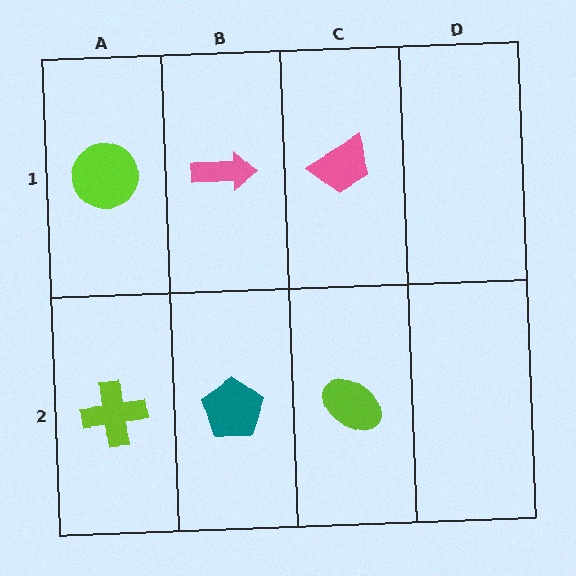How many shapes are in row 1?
3 shapes.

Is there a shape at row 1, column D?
No, that cell is empty.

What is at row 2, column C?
A lime ellipse.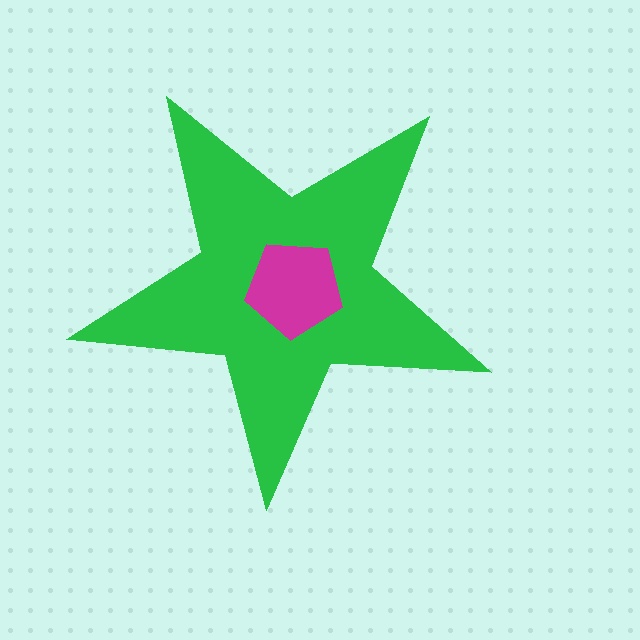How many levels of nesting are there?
2.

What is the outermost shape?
The green star.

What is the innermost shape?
The magenta pentagon.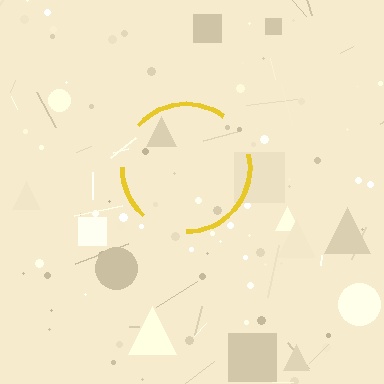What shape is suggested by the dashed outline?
The dashed outline suggests a circle.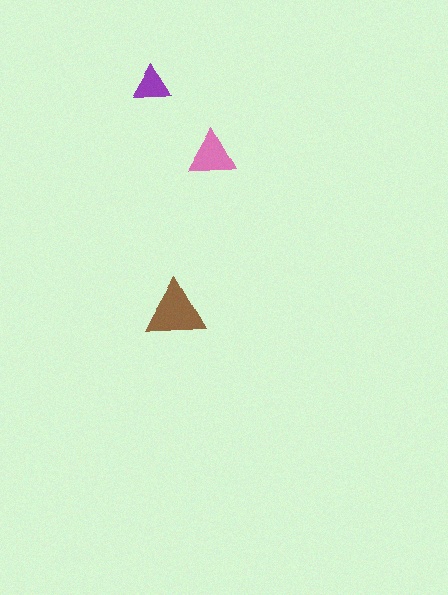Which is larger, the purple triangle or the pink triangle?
The pink one.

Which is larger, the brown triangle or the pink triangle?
The brown one.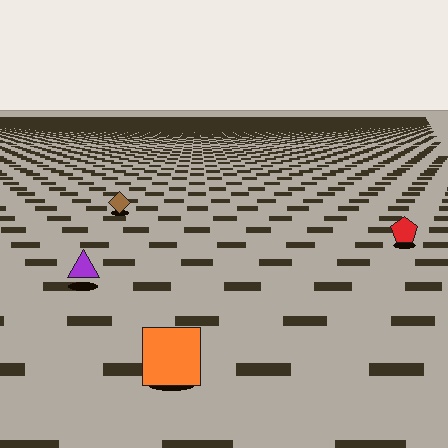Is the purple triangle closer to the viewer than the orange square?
No. The orange square is closer — you can tell from the texture gradient: the ground texture is coarser near it.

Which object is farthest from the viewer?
The brown diamond is farthest from the viewer. It appears smaller and the ground texture around it is denser.